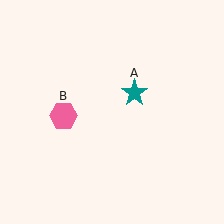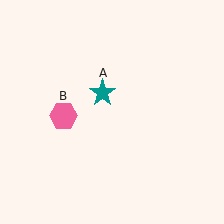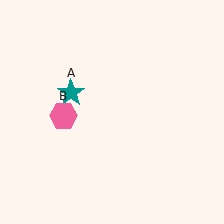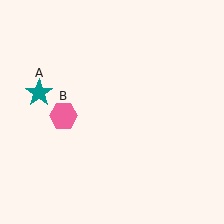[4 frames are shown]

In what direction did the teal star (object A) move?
The teal star (object A) moved left.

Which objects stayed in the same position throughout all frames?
Pink hexagon (object B) remained stationary.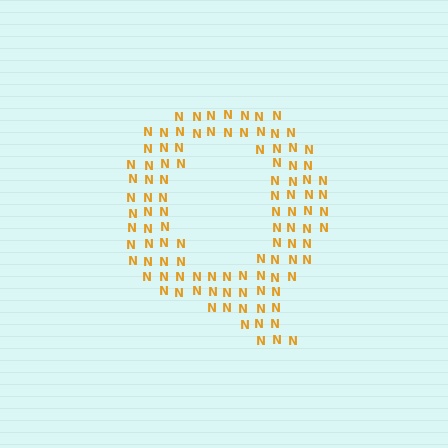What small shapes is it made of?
It is made of small letter N's.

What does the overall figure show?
The overall figure shows the letter Q.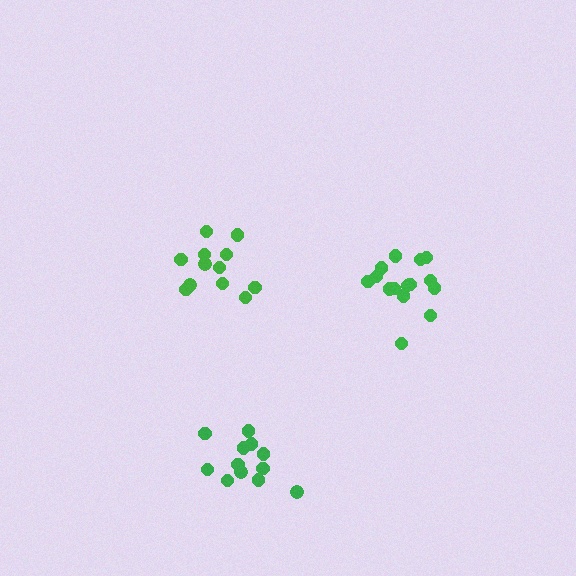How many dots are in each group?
Group 1: 15 dots, Group 2: 13 dots, Group 3: 12 dots (40 total).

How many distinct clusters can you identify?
There are 3 distinct clusters.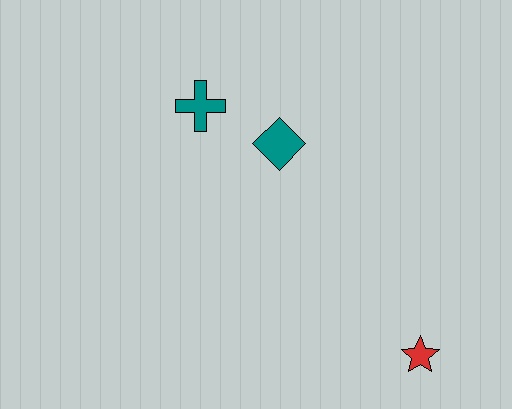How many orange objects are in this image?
There are no orange objects.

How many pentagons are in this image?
There are no pentagons.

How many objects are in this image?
There are 3 objects.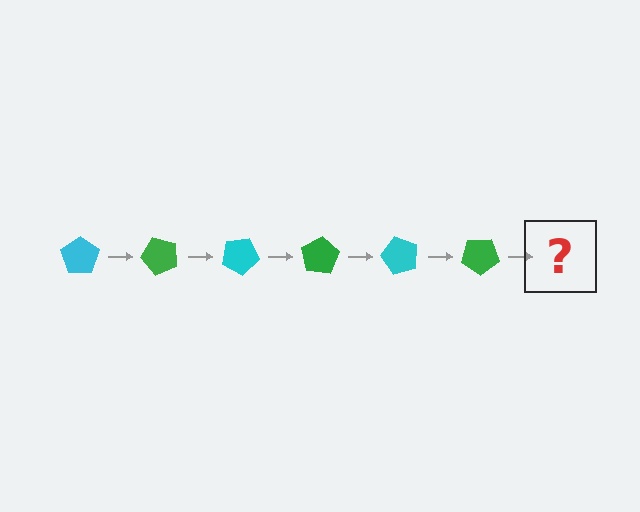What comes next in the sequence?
The next element should be a cyan pentagon, rotated 300 degrees from the start.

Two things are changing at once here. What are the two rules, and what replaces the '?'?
The two rules are that it rotates 50 degrees each step and the color cycles through cyan and green. The '?' should be a cyan pentagon, rotated 300 degrees from the start.